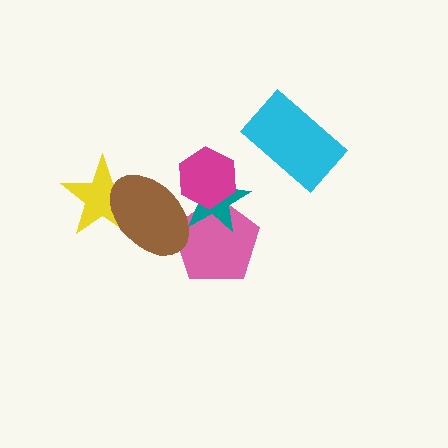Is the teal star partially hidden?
Yes, it is partially covered by another shape.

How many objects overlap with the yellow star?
1 object overlaps with the yellow star.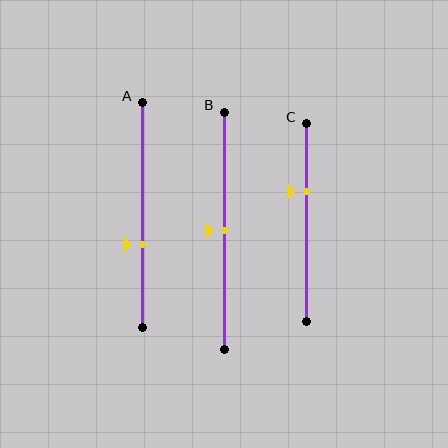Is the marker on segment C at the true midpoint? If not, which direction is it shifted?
No, the marker on segment C is shifted upward by about 16% of the segment length.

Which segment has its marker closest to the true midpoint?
Segment B has its marker closest to the true midpoint.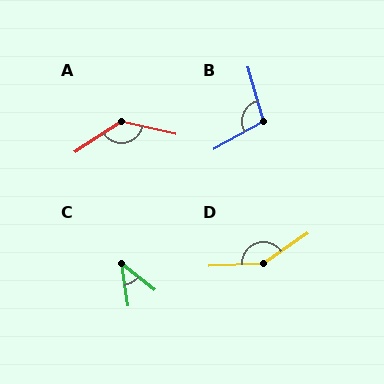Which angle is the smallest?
C, at approximately 43 degrees.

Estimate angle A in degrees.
Approximately 133 degrees.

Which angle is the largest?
D, at approximately 148 degrees.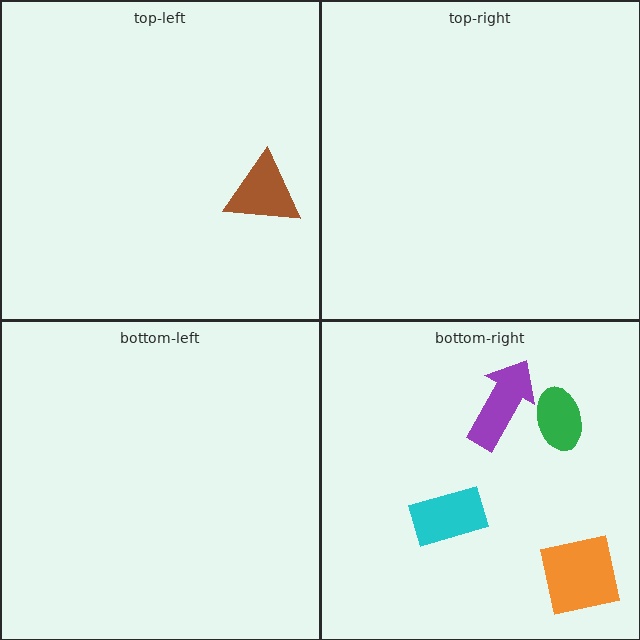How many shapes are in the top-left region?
1.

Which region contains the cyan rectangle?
The bottom-right region.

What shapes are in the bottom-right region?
The orange square, the green ellipse, the purple arrow, the cyan rectangle.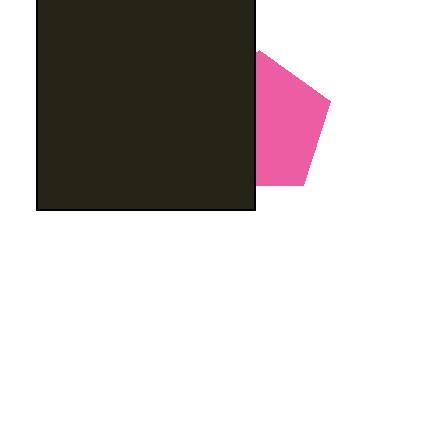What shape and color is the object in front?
The object in front is a black square.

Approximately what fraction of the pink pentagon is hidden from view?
Roughly 46% of the pink pentagon is hidden behind the black square.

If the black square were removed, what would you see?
You would see the complete pink pentagon.